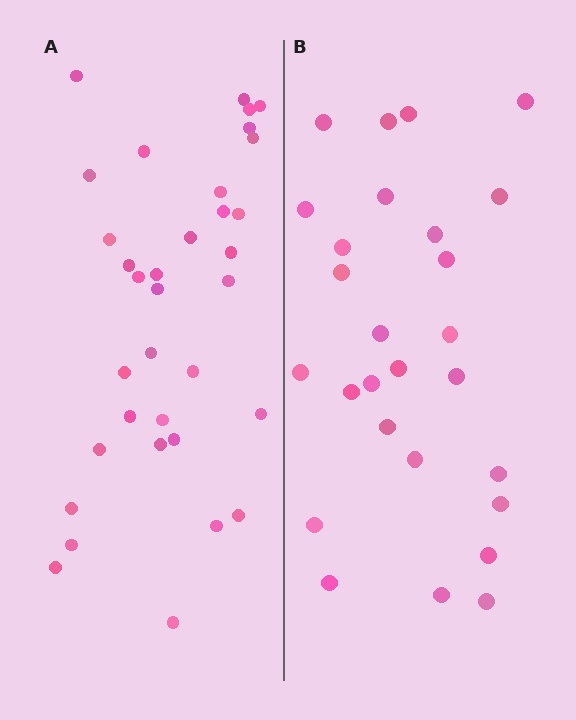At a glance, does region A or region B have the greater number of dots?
Region A (the left region) has more dots.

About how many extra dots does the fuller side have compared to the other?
Region A has roughly 8 or so more dots than region B.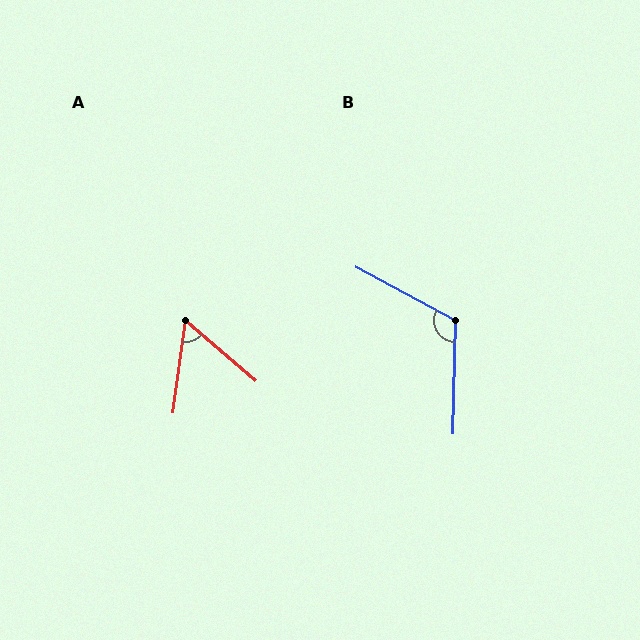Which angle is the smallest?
A, at approximately 57 degrees.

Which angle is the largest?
B, at approximately 117 degrees.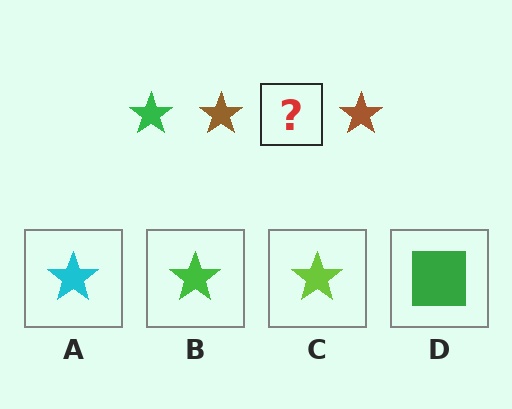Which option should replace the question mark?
Option B.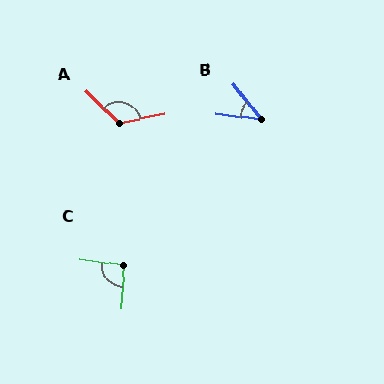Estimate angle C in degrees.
Approximately 94 degrees.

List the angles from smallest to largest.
B (45°), C (94°), A (123°).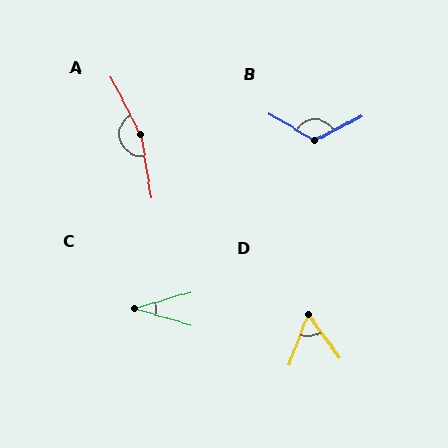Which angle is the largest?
A, at approximately 162 degrees.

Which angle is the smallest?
C, at approximately 32 degrees.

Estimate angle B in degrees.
Approximately 122 degrees.